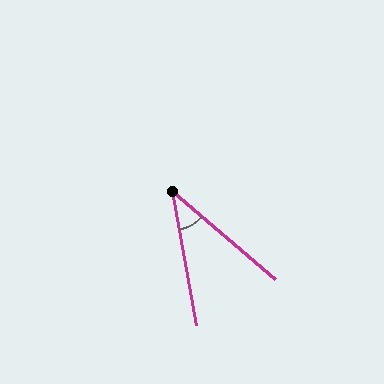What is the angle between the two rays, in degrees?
Approximately 39 degrees.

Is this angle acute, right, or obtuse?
It is acute.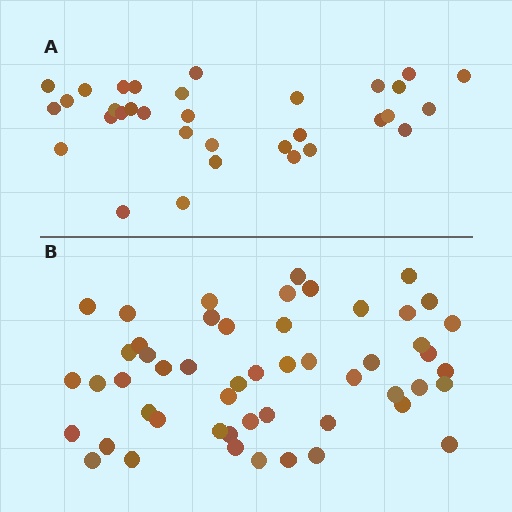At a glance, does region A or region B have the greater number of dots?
Region B (the bottom region) has more dots.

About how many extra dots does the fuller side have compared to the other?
Region B has approximately 20 more dots than region A.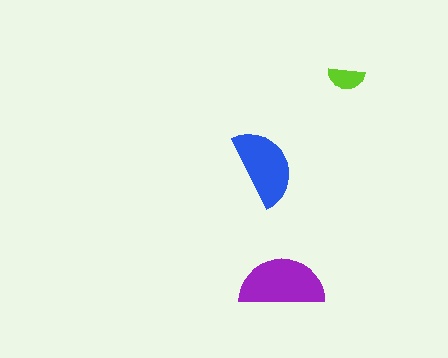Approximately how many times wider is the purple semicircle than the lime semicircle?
About 2.5 times wider.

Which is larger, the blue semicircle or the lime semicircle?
The blue one.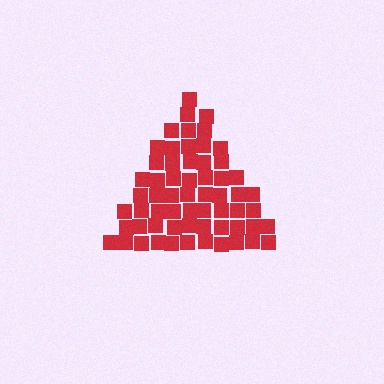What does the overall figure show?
The overall figure shows a triangle.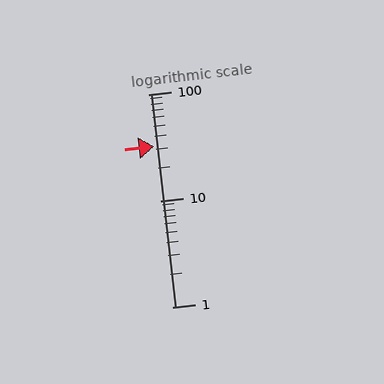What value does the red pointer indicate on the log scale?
The pointer indicates approximately 32.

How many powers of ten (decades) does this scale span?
The scale spans 2 decades, from 1 to 100.